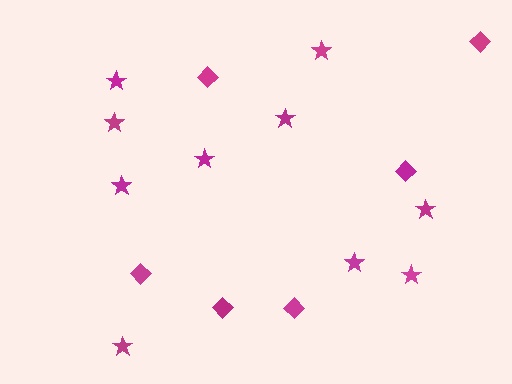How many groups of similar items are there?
There are 2 groups: one group of diamonds (6) and one group of stars (10).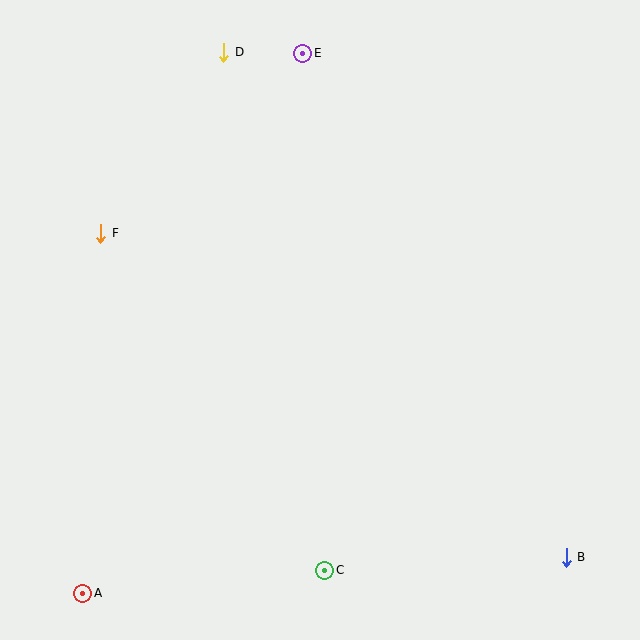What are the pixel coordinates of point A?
Point A is at (82, 593).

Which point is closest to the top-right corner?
Point E is closest to the top-right corner.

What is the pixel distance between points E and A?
The distance between E and A is 583 pixels.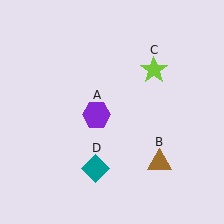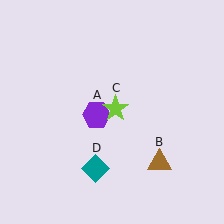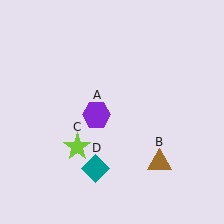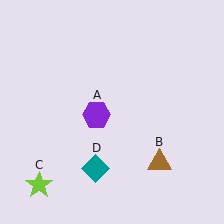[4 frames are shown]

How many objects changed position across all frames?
1 object changed position: lime star (object C).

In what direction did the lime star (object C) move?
The lime star (object C) moved down and to the left.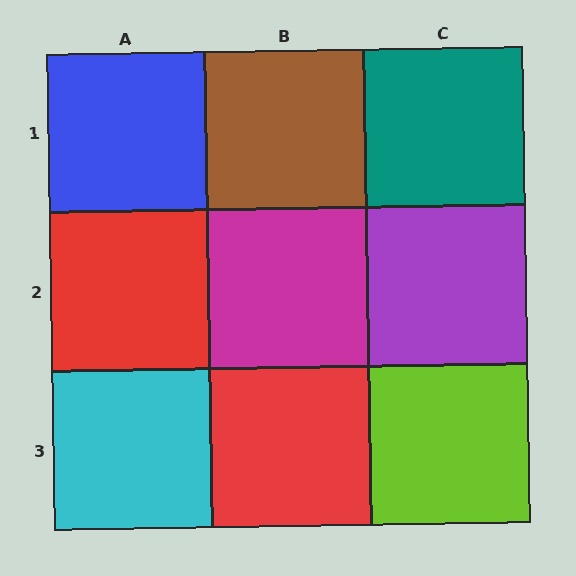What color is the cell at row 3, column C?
Lime.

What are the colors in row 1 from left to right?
Blue, brown, teal.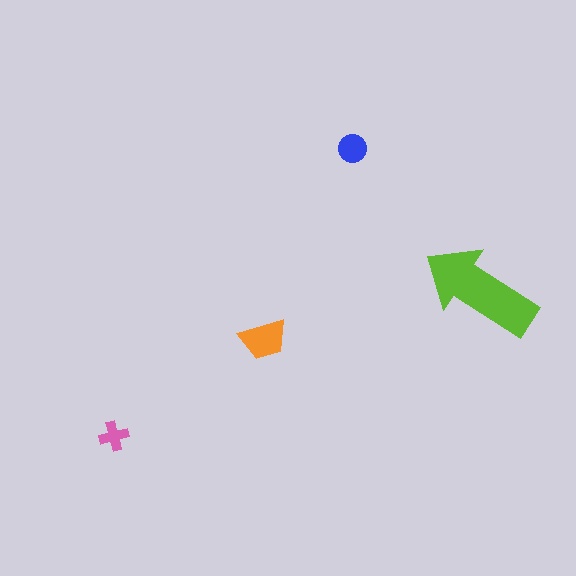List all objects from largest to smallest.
The lime arrow, the orange trapezoid, the blue circle, the pink cross.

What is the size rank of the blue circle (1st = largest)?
3rd.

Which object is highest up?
The blue circle is topmost.